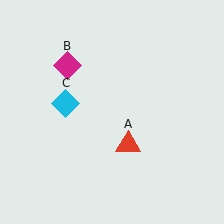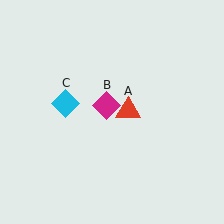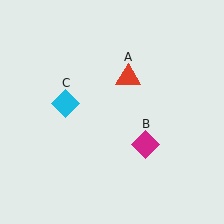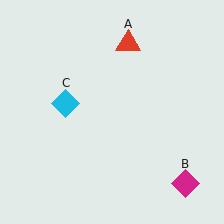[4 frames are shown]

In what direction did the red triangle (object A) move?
The red triangle (object A) moved up.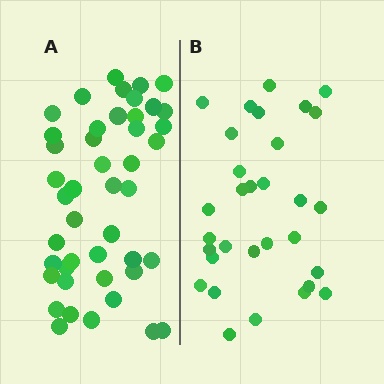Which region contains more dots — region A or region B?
Region A (the left region) has more dots.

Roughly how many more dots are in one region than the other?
Region A has approximately 15 more dots than region B.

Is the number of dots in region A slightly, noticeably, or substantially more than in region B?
Region A has substantially more. The ratio is roughly 1.5 to 1.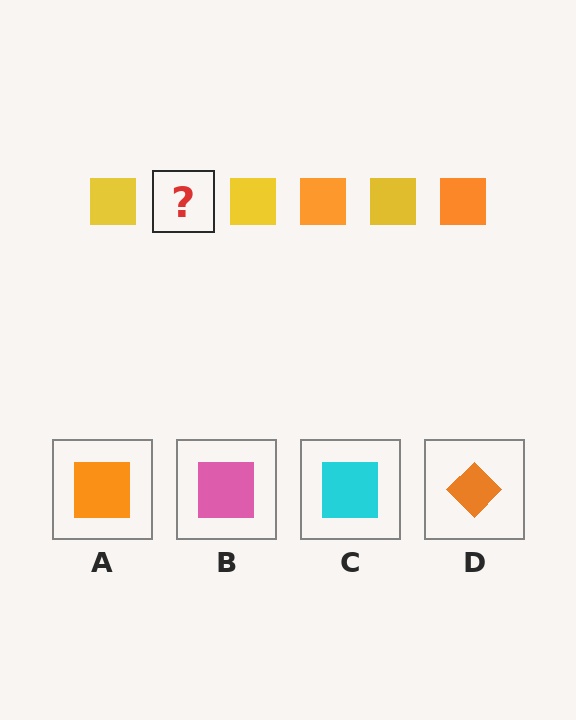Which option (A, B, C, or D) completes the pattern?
A.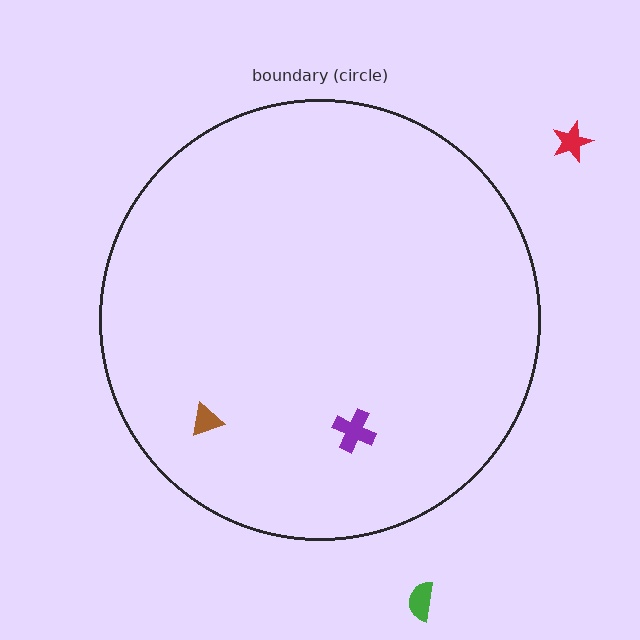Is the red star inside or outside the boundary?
Outside.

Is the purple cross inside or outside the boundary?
Inside.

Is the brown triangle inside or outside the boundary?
Inside.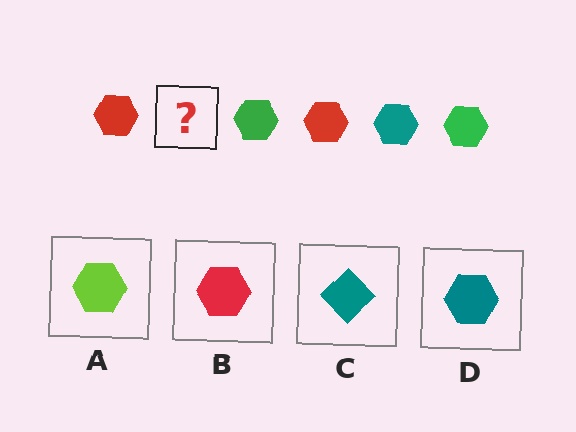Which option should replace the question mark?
Option D.